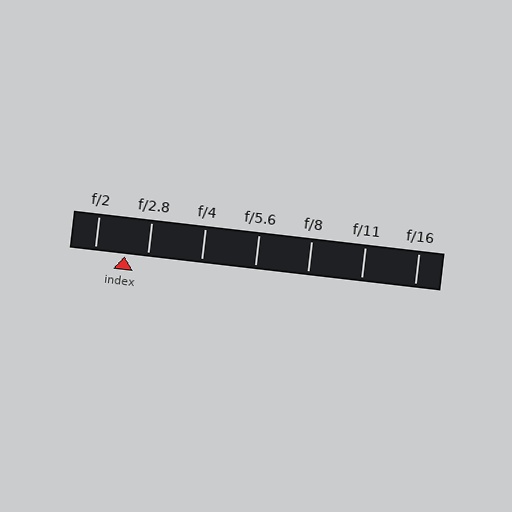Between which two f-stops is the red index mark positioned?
The index mark is between f/2 and f/2.8.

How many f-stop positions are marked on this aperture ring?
There are 7 f-stop positions marked.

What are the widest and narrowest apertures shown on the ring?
The widest aperture shown is f/2 and the narrowest is f/16.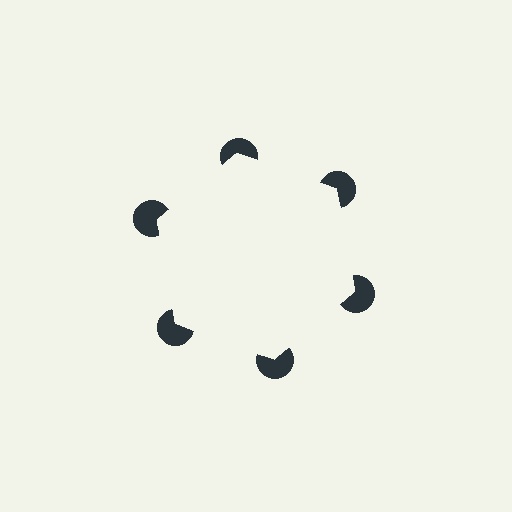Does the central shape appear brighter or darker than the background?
It typically appears slightly brighter than the background, even though no actual brightness change is drawn.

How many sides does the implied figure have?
6 sides.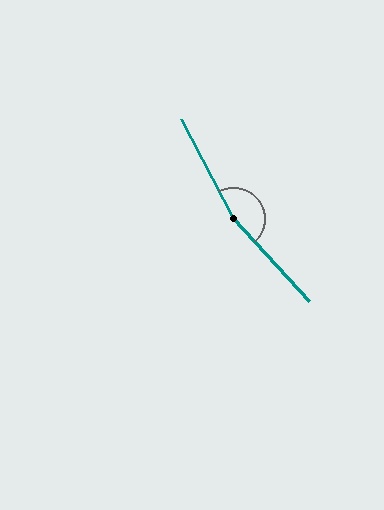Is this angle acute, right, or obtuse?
It is obtuse.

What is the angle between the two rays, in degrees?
Approximately 165 degrees.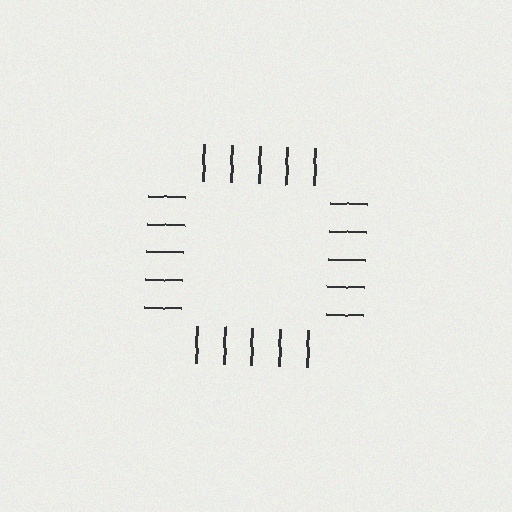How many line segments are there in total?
20 — 5 along each of the 4 edges.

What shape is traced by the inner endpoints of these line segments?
An illusory square — the line segments terminate on its edges but no continuous stroke is drawn.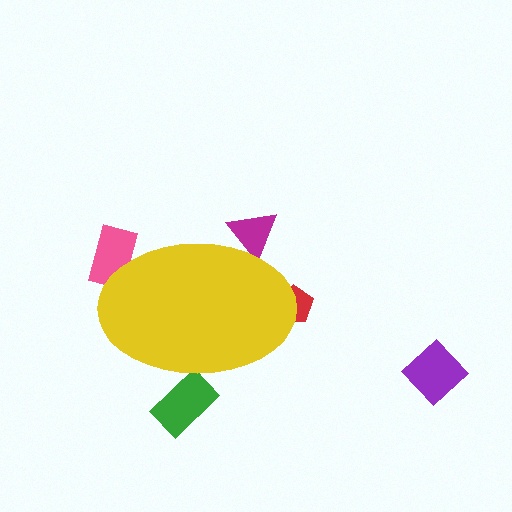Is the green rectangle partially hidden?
Yes, the green rectangle is partially hidden behind the yellow ellipse.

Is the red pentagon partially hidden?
Yes, the red pentagon is partially hidden behind the yellow ellipse.